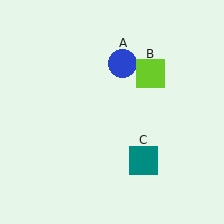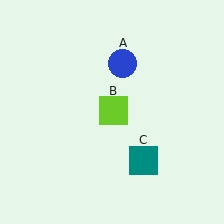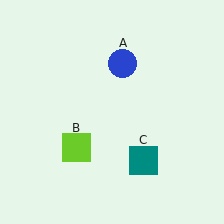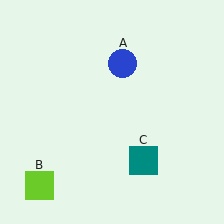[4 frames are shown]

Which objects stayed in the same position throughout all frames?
Blue circle (object A) and teal square (object C) remained stationary.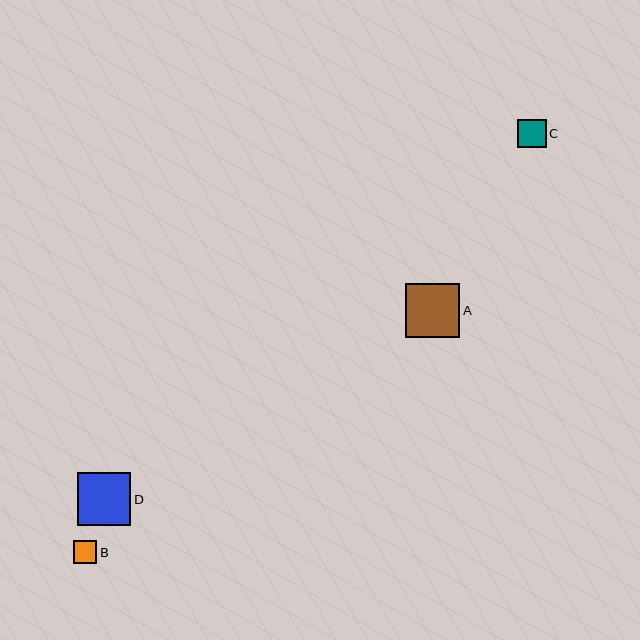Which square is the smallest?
Square B is the smallest with a size of approximately 23 pixels.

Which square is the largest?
Square A is the largest with a size of approximately 54 pixels.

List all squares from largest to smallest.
From largest to smallest: A, D, C, B.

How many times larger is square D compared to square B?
Square D is approximately 2.3 times the size of square B.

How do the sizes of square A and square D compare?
Square A and square D are approximately the same size.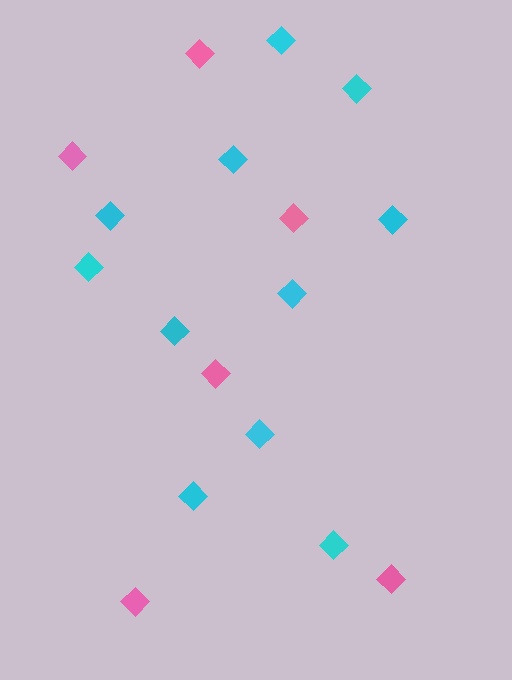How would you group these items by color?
There are 2 groups: one group of pink diamonds (6) and one group of cyan diamonds (11).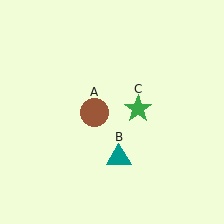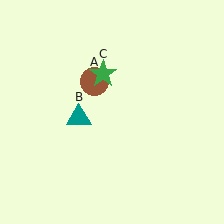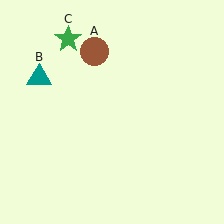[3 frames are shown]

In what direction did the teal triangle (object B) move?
The teal triangle (object B) moved up and to the left.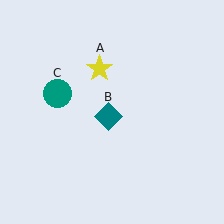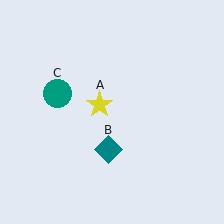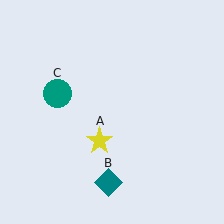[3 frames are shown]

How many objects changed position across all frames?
2 objects changed position: yellow star (object A), teal diamond (object B).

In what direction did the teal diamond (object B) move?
The teal diamond (object B) moved down.